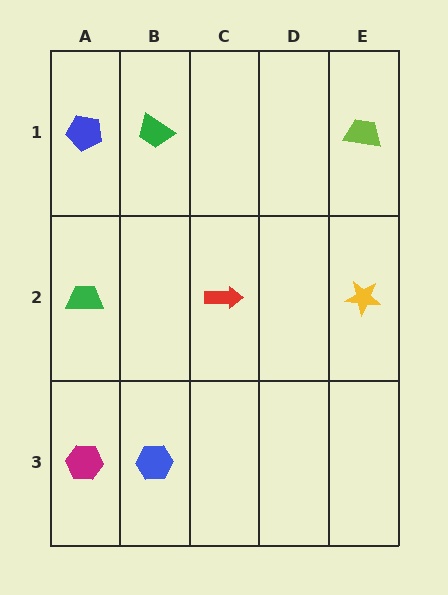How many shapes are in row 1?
3 shapes.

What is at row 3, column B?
A blue hexagon.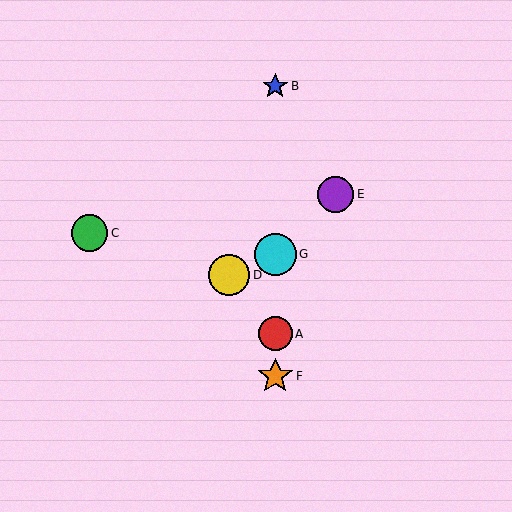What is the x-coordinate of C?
Object C is at x≈90.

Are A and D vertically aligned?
No, A is at x≈275 and D is at x≈229.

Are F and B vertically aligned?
Yes, both are at x≈275.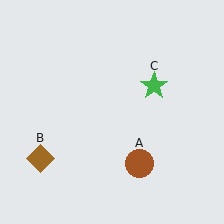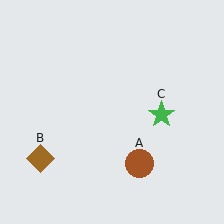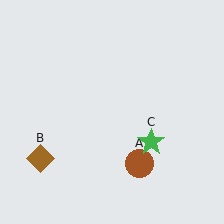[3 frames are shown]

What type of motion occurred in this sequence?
The green star (object C) rotated clockwise around the center of the scene.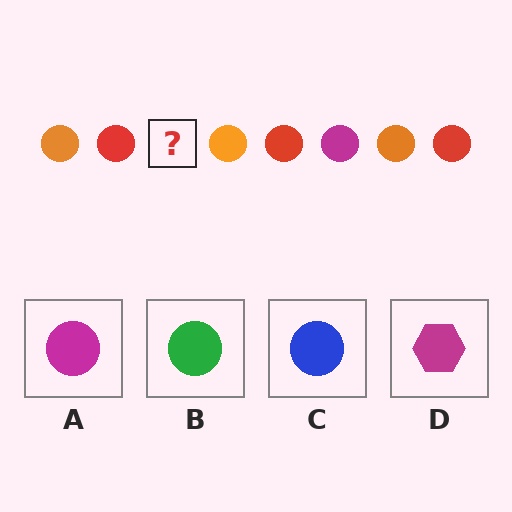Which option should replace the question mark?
Option A.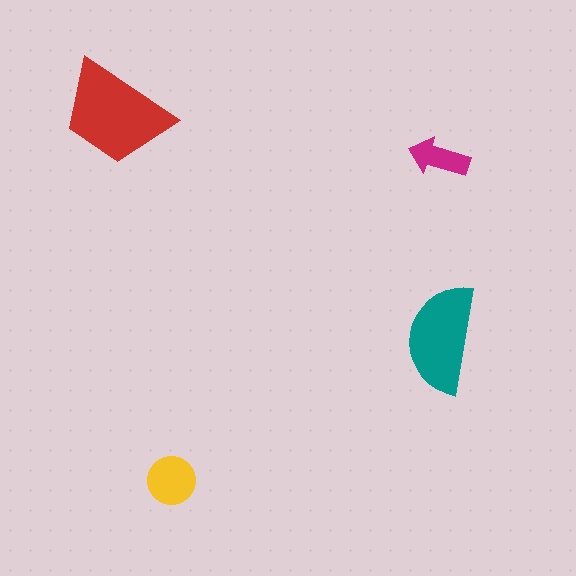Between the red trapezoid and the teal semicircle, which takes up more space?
The red trapezoid.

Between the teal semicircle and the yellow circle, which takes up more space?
The teal semicircle.